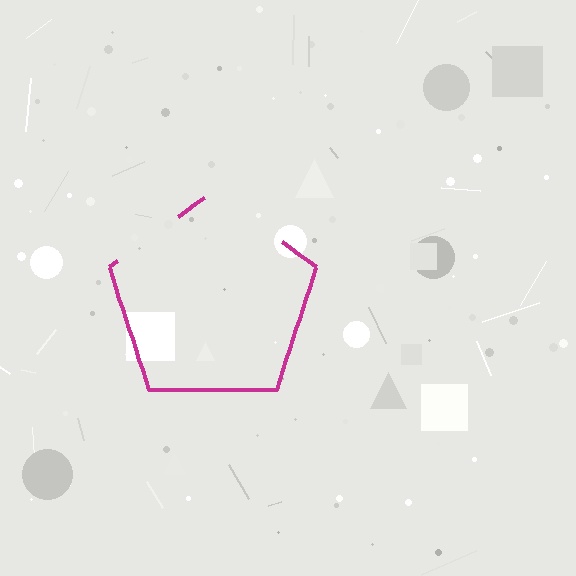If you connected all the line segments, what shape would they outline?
They would outline a pentagon.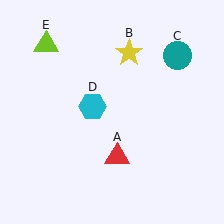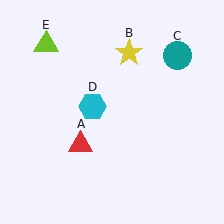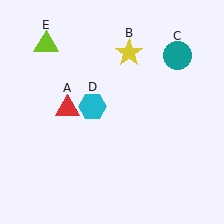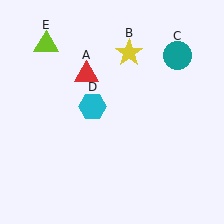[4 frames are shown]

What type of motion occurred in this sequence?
The red triangle (object A) rotated clockwise around the center of the scene.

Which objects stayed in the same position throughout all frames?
Yellow star (object B) and teal circle (object C) and cyan hexagon (object D) and lime triangle (object E) remained stationary.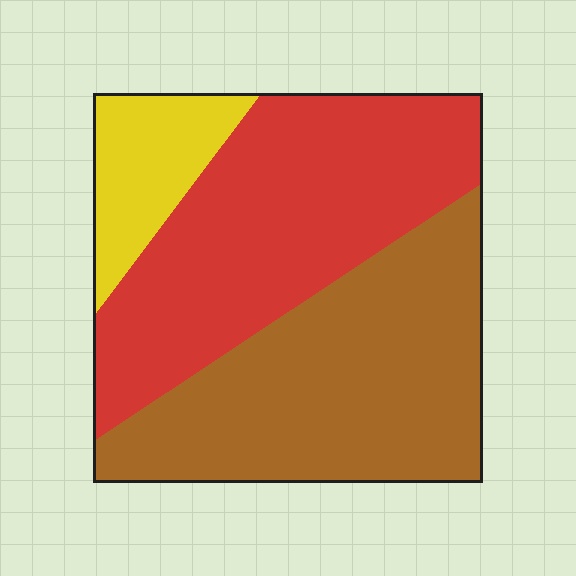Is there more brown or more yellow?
Brown.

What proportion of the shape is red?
Red covers around 45% of the shape.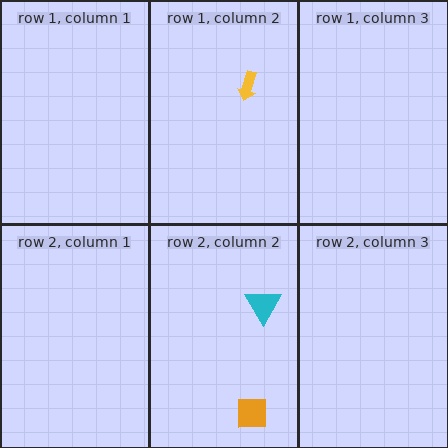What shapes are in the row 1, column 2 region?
The yellow arrow.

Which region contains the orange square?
The row 2, column 2 region.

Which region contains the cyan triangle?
The row 2, column 2 region.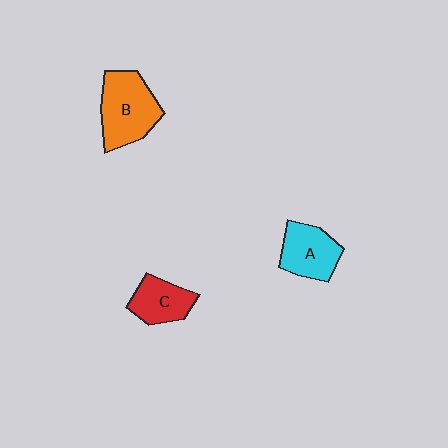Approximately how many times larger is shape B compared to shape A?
Approximately 1.4 times.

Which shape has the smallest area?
Shape C (red).